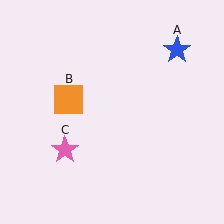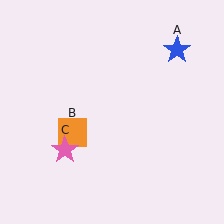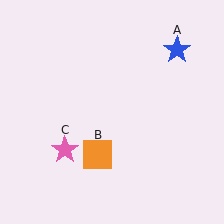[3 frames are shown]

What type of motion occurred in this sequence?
The orange square (object B) rotated counterclockwise around the center of the scene.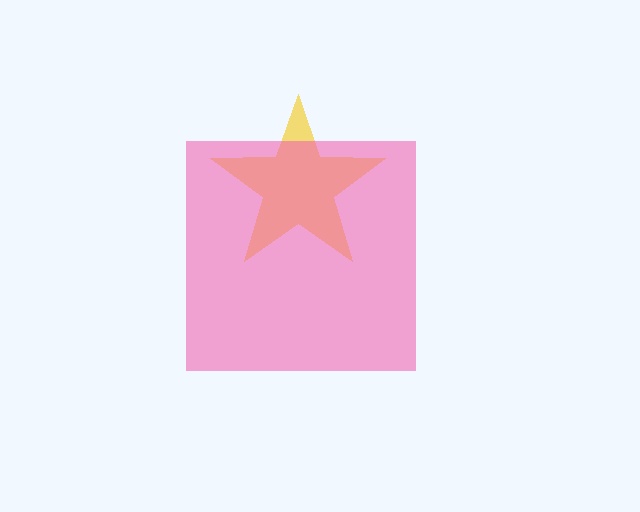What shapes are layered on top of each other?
The layered shapes are: a yellow star, a pink square.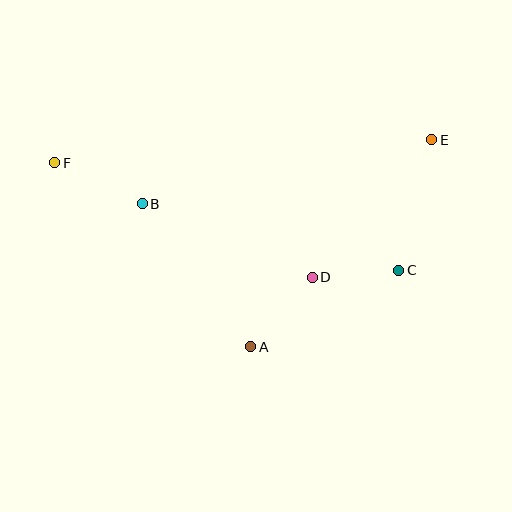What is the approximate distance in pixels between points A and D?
The distance between A and D is approximately 92 pixels.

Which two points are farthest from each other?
Points E and F are farthest from each other.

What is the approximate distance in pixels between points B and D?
The distance between B and D is approximately 185 pixels.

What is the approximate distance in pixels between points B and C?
The distance between B and C is approximately 265 pixels.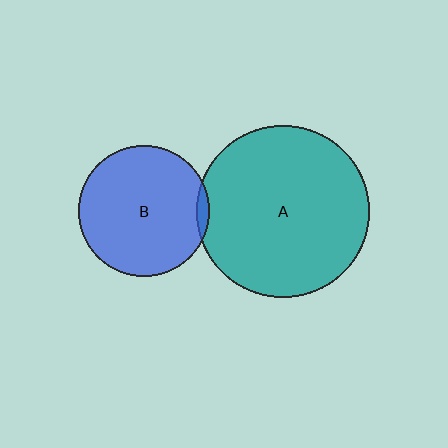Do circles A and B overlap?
Yes.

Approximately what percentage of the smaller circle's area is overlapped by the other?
Approximately 5%.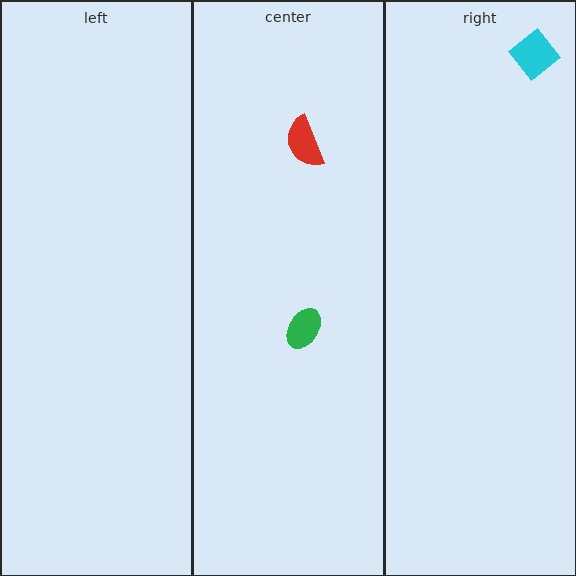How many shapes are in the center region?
2.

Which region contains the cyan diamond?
The right region.